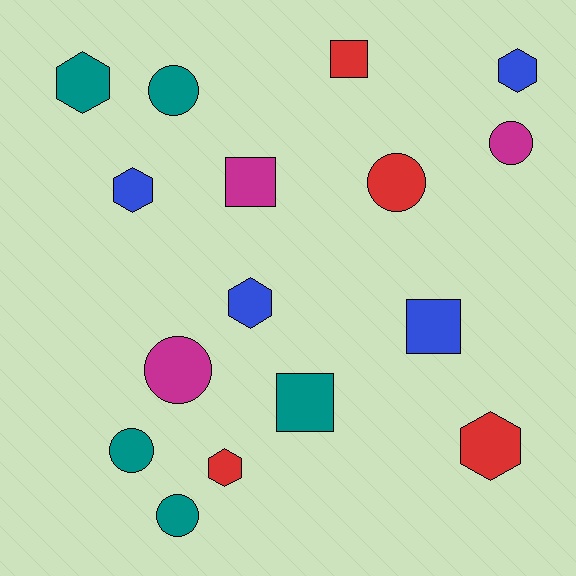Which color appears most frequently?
Teal, with 5 objects.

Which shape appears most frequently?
Circle, with 6 objects.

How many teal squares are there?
There is 1 teal square.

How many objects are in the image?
There are 16 objects.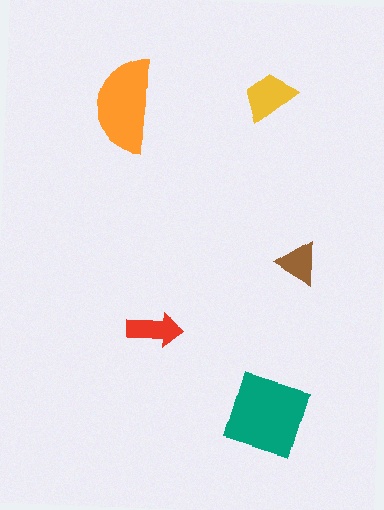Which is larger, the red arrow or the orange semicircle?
The orange semicircle.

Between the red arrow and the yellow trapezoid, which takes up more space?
The yellow trapezoid.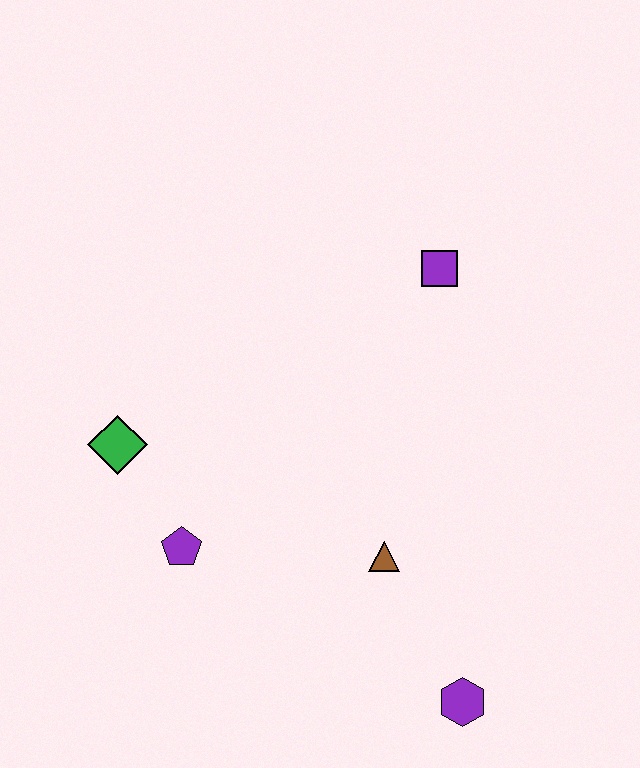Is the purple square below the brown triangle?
No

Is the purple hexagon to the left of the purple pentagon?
No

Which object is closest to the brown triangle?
The purple hexagon is closest to the brown triangle.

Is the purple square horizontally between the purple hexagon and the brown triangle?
Yes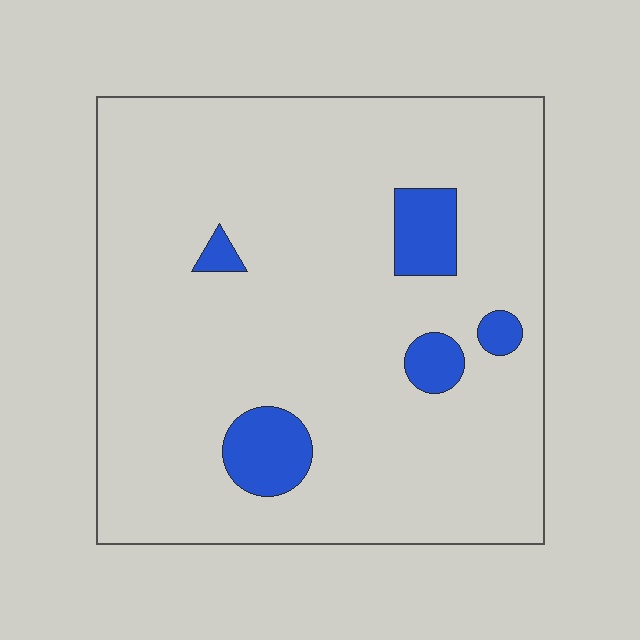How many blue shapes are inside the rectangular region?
5.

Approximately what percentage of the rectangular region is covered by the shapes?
Approximately 10%.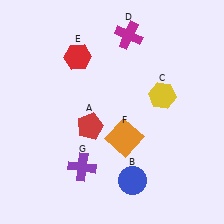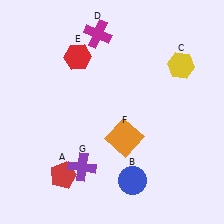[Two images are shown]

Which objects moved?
The objects that moved are: the red pentagon (A), the yellow hexagon (C), the magenta cross (D).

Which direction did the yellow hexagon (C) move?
The yellow hexagon (C) moved up.